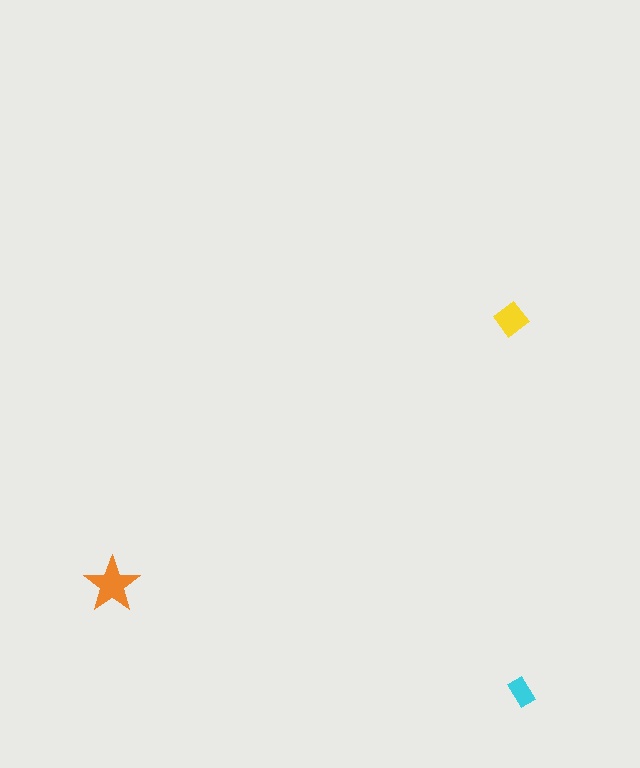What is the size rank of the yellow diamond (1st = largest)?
2nd.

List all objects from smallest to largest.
The cyan rectangle, the yellow diamond, the orange star.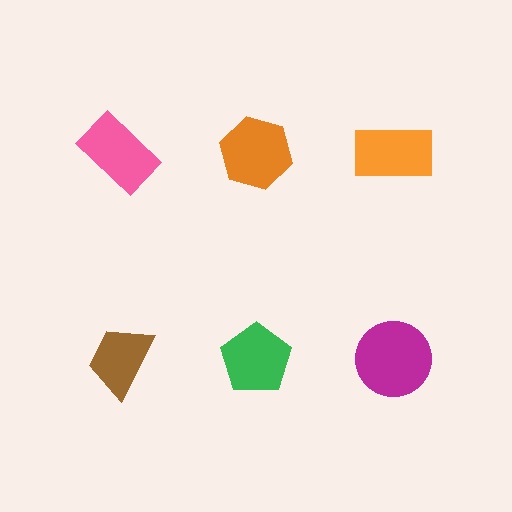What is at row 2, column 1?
A brown trapezoid.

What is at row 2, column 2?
A green pentagon.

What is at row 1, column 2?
An orange hexagon.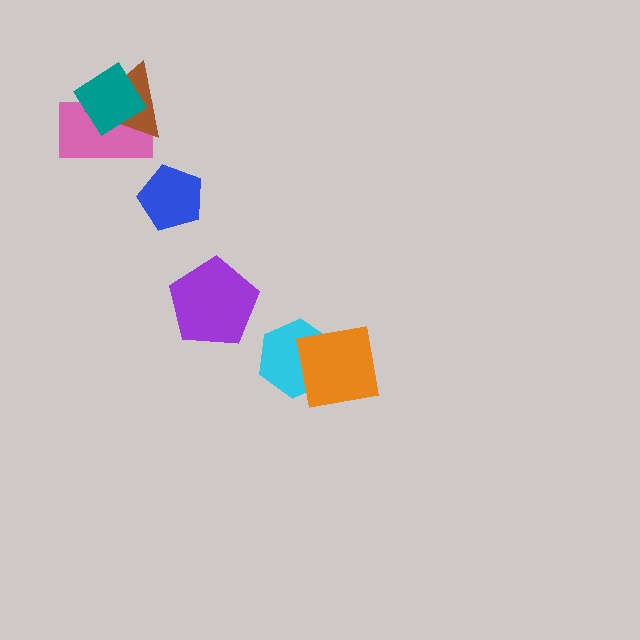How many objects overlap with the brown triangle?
2 objects overlap with the brown triangle.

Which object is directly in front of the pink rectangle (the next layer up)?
The brown triangle is directly in front of the pink rectangle.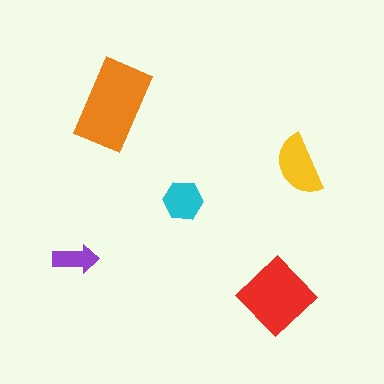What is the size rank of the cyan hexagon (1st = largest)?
4th.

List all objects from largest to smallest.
The orange rectangle, the red diamond, the yellow semicircle, the cyan hexagon, the purple arrow.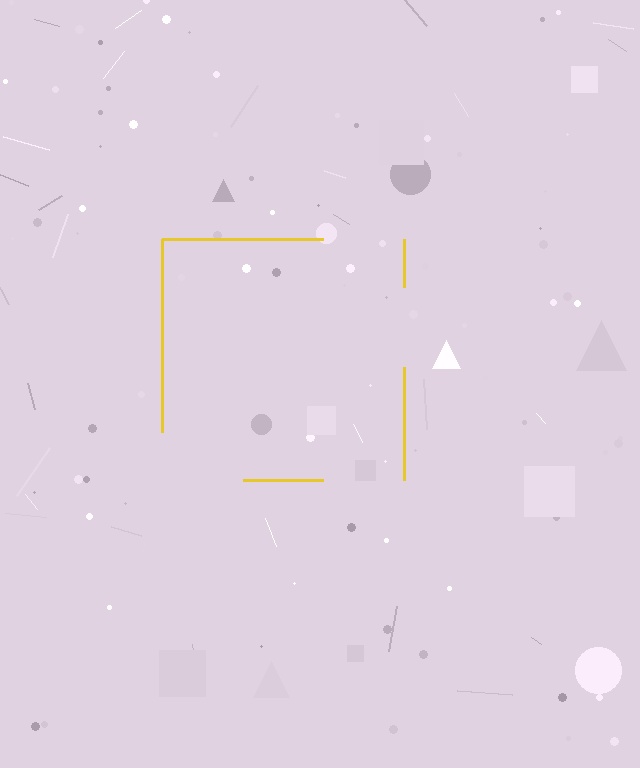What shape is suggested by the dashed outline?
The dashed outline suggests a square.